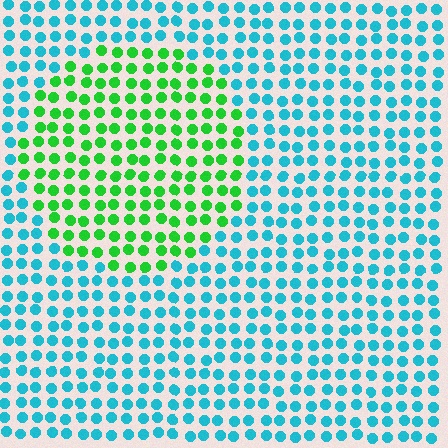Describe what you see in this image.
The image is filled with small cyan elements in a uniform arrangement. A circle-shaped region is visible where the elements are tinted to a slightly different hue, forming a subtle color boundary.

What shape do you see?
I see a circle.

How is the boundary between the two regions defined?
The boundary is defined purely by a slight shift in hue (about 61 degrees). Spacing, size, and orientation are identical on both sides.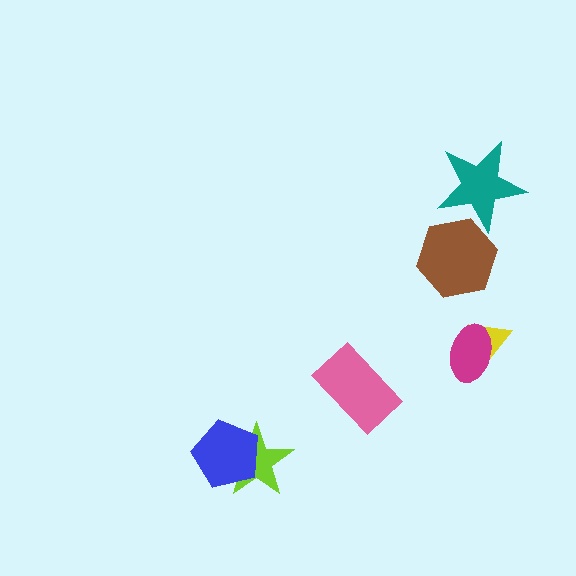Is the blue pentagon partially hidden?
No, no other shape covers it.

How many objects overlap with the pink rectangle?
0 objects overlap with the pink rectangle.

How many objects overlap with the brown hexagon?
1 object overlaps with the brown hexagon.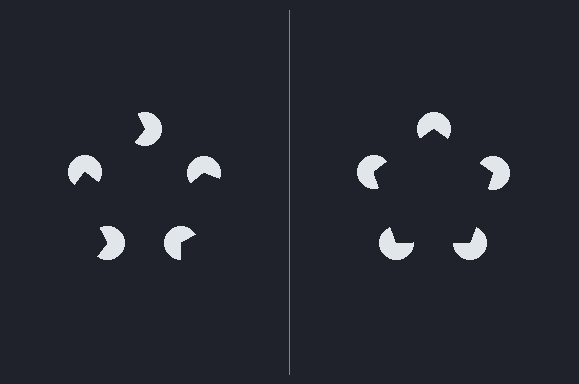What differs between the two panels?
The pac-man discs are positioned identically on both sides; only the wedge orientations differ. On the right they align to a pentagon; on the left they are misaligned.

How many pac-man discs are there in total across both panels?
10 — 5 on each side.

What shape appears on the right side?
An illusory pentagon.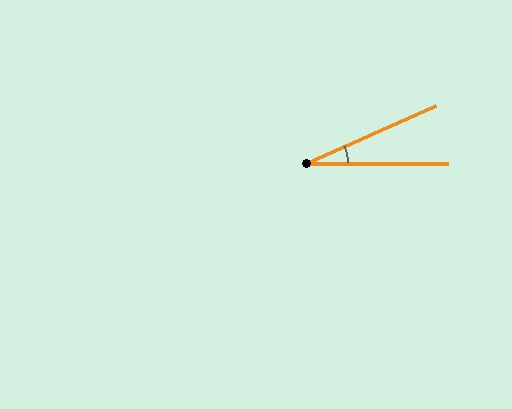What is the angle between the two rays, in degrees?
Approximately 24 degrees.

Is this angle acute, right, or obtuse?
It is acute.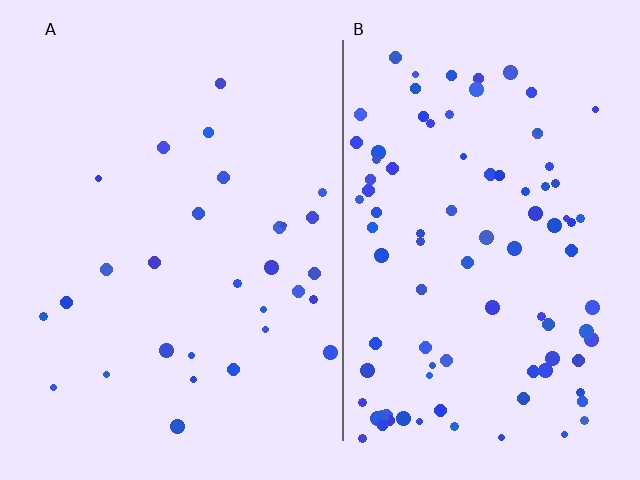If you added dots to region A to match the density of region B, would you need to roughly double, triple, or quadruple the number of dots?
Approximately triple.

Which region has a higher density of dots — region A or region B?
B (the right).